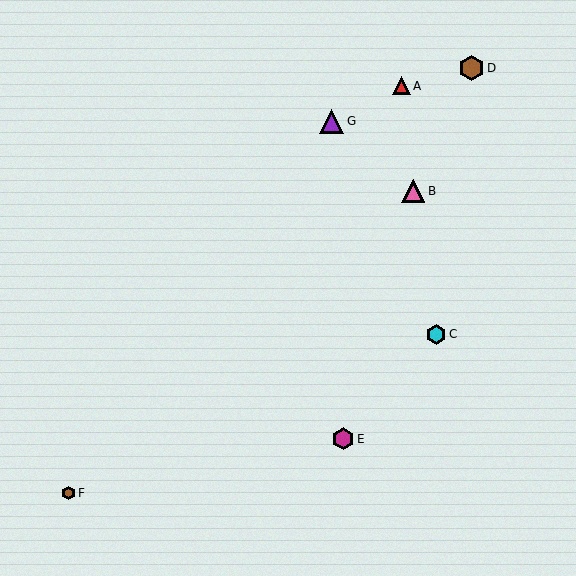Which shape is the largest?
The brown hexagon (labeled D) is the largest.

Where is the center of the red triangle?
The center of the red triangle is at (401, 86).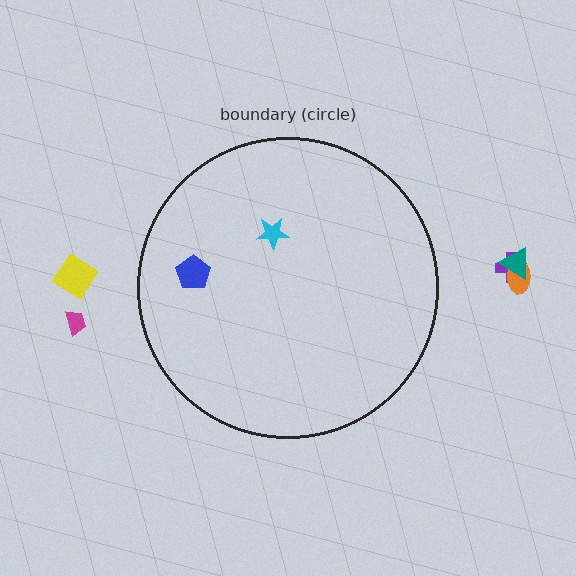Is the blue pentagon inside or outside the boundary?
Inside.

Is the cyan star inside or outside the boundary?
Inside.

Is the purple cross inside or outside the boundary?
Outside.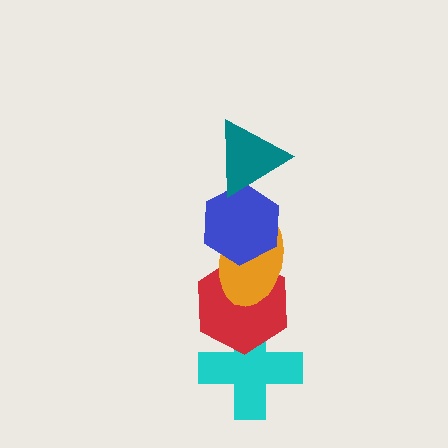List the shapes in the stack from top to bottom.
From top to bottom: the teal triangle, the blue hexagon, the orange ellipse, the red hexagon, the cyan cross.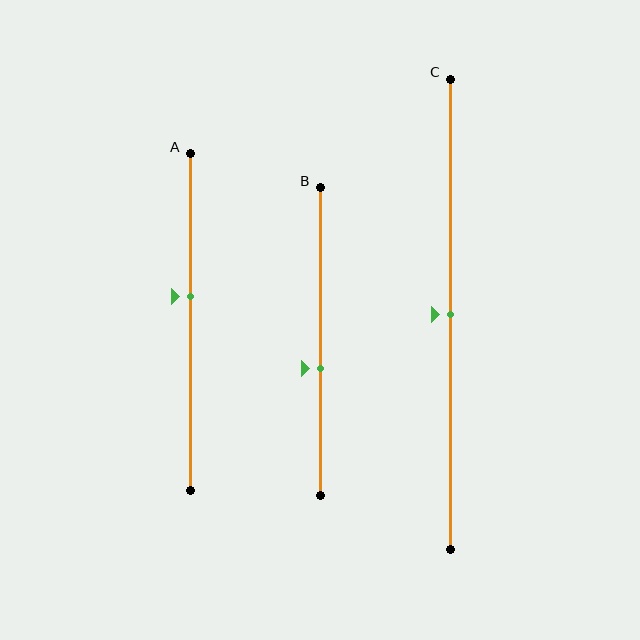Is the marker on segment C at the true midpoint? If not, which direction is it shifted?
Yes, the marker on segment C is at the true midpoint.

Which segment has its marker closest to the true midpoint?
Segment C has its marker closest to the true midpoint.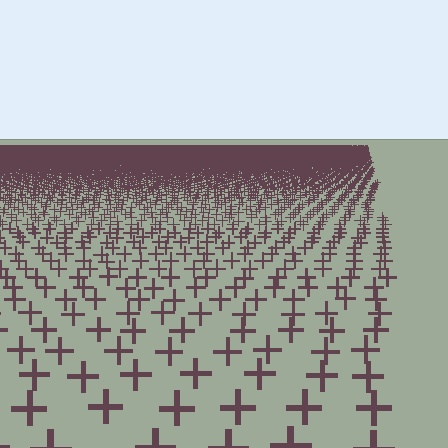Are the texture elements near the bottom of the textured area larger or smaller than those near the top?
Larger. Near the bottom, elements are closer to the viewer and appear at a bigger on-screen size.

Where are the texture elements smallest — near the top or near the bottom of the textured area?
Near the top.